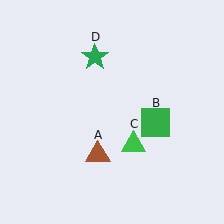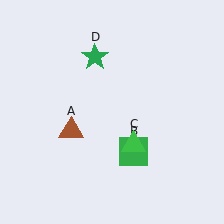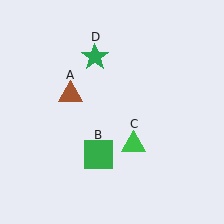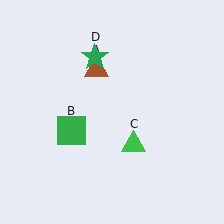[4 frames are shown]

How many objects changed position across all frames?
2 objects changed position: brown triangle (object A), green square (object B).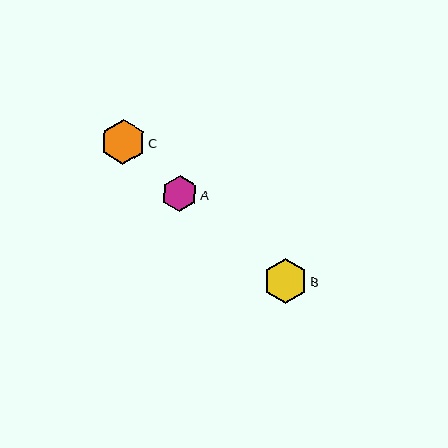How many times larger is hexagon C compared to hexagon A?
Hexagon C is approximately 1.2 times the size of hexagon A.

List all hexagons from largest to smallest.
From largest to smallest: C, B, A.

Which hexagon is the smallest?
Hexagon A is the smallest with a size of approximately 36 pixels.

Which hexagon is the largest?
Hexagon C is the largest with a size of approximately 45 pixels.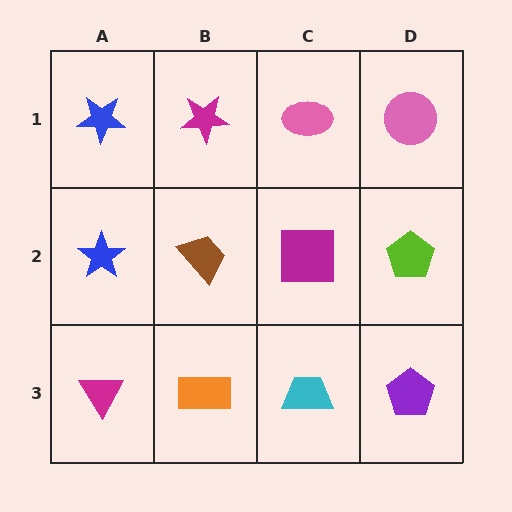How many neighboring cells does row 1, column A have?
2.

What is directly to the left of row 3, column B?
A magenta triangle.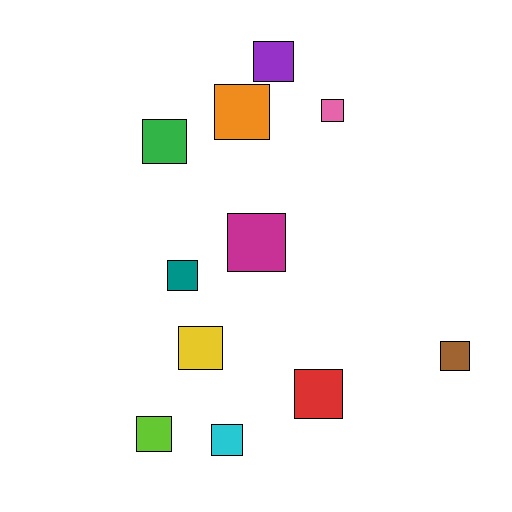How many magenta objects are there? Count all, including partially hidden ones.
There is 1 magenta object.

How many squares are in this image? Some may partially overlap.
There are 11 squares.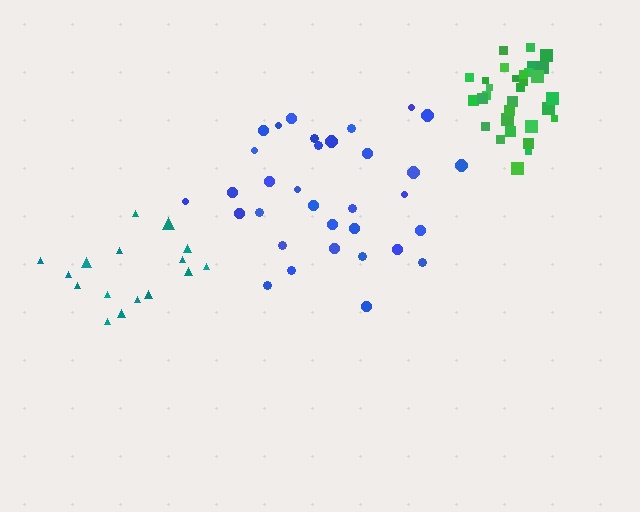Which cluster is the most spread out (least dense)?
Blue.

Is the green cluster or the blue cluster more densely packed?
Green.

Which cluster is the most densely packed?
Green.